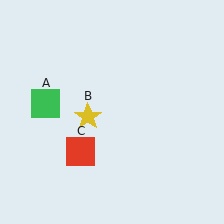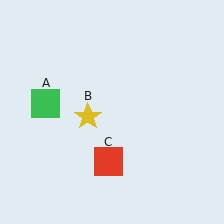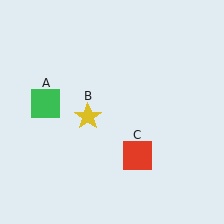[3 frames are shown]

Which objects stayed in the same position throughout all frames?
Green square (object A) and yellow star (object B) remained stationary.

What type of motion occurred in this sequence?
The red square (object C) rotated counterclockwise around the center of the scene.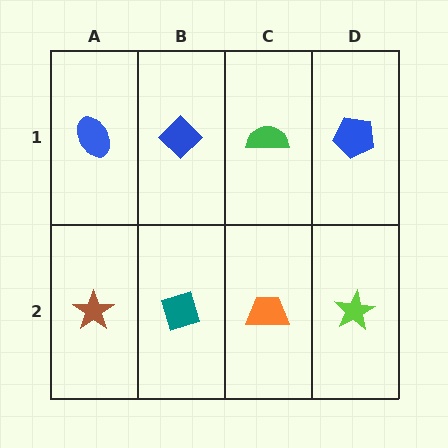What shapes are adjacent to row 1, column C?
An orange trapezoid (row 2, column C), a blue diamond (row 1, column B), a blue pentagon (row 1, column D).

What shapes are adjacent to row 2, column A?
A blue ellipse (row 1, column A), a teal diamond (row 2, column B).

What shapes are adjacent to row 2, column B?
A blue diamond (row 1, column B), a brown star (row 2, column A), an orange trapezoid (row 2, column C).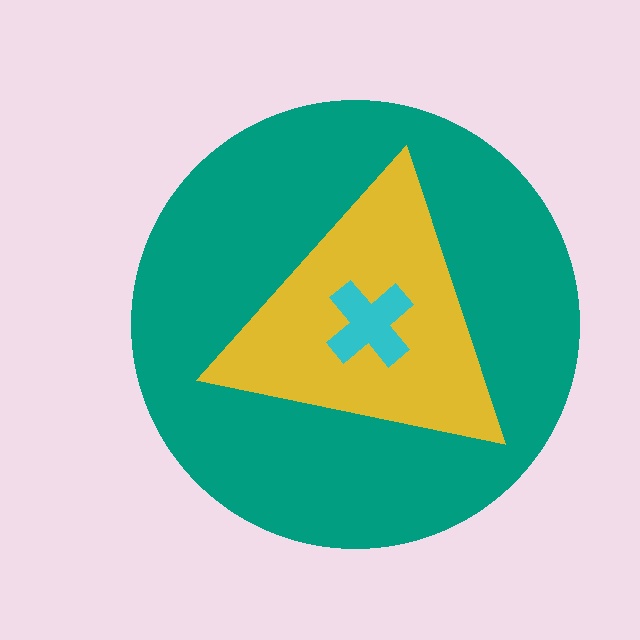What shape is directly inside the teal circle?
The yellow triangle.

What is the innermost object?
The cyan cross.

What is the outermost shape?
The teal circle.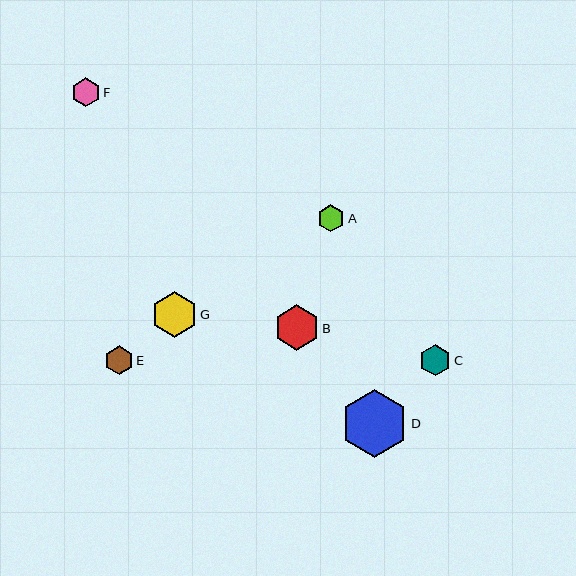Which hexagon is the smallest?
Hexagon A is the smallest with a size of approximately 27 pixels.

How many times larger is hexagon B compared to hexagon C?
Hexagon B is approximately 1.5 times the size of hexagon C.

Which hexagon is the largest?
Hexagon D is the largest with a size of approximately 68 pixels.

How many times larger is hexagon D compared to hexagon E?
Hexagon D is approximately 2.4 times the size of hexagon E.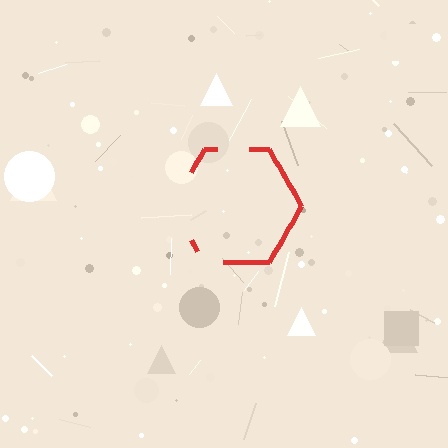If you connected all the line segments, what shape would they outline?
They would outline a hexagon.